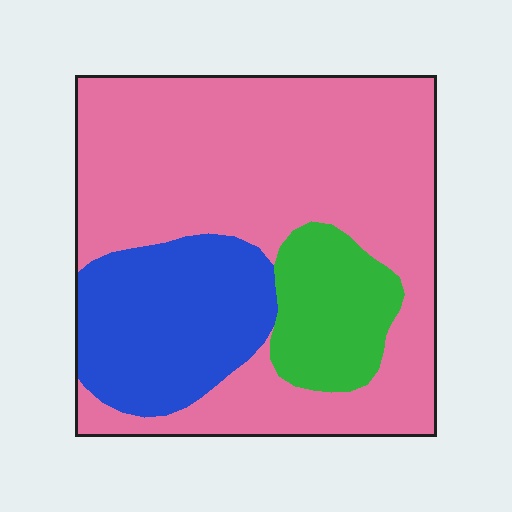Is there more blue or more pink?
Pink.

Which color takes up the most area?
Pink, at roughly 65%.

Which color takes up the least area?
Green, at roughly 15%.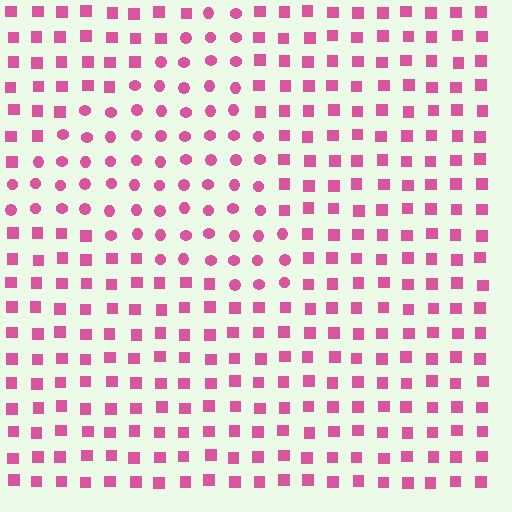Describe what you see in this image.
The image is filled with small pink elements arranged in a uniform grid. A triangle-shaped region contains circles, while the surrounding area contains squares. The boundary is defined purely by the change in element shape.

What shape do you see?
I see a triangle.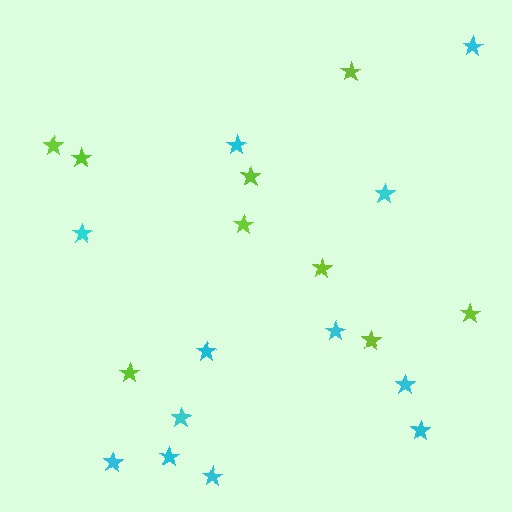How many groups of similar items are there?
There are 2 groups: one group of cyan stars (12) and one group of lime stars (9).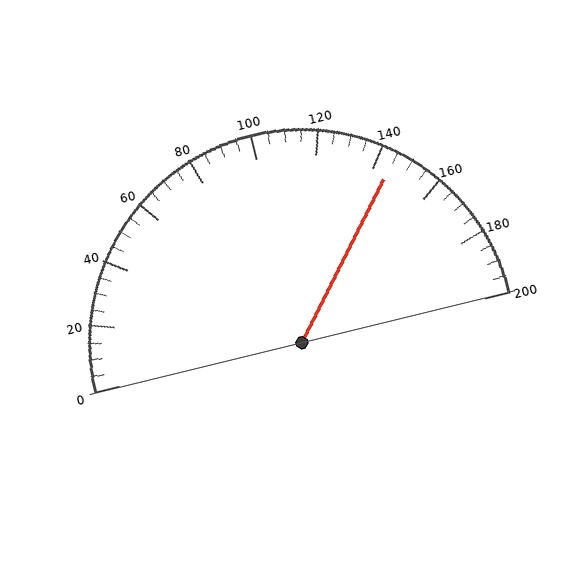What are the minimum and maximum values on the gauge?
The gauge ranges from 0 to 200.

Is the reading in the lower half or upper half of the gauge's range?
The reading is in the upper half of the range (0 to 200).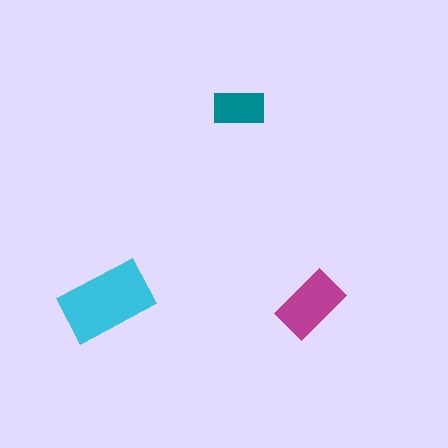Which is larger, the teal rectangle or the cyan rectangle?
The cyan one.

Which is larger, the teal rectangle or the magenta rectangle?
The magenta one.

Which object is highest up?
The teal rectangle is topmost.